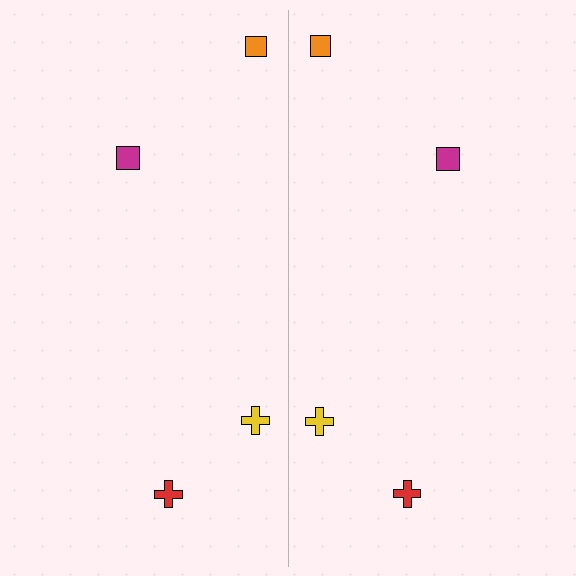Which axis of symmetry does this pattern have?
The pattern has a vertical axis of symmetry running through the center of the image.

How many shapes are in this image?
There are 8 shapes in this image.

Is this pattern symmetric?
Yes, this pattern has bilateral (reflection) symmetry.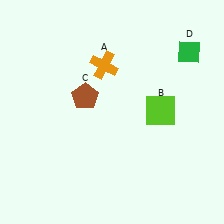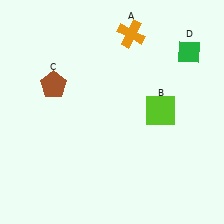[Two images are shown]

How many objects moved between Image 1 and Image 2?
2 objects moved between the two images.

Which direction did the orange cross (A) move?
The orange cross (A) moved up.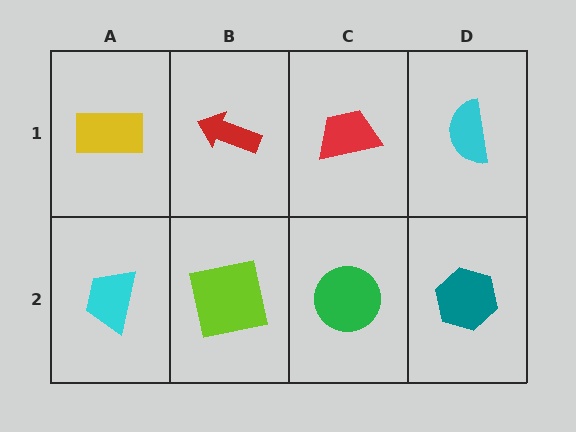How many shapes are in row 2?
4 shapes.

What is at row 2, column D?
A teal hexagon.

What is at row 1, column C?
A red trapezoid.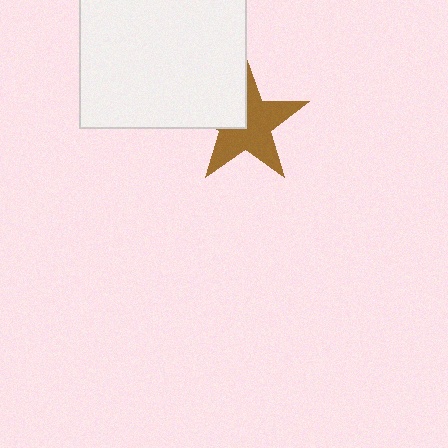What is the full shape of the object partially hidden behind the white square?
The partially hidden object is a brown star.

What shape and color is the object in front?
The object in front is a white square.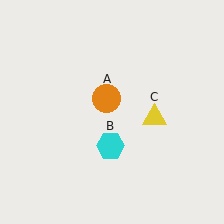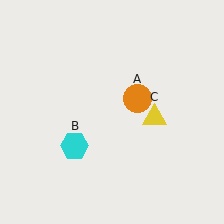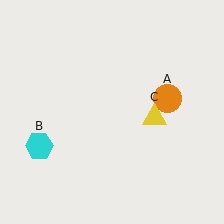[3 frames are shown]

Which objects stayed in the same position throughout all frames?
Yellow triangle (object C) remained stationary.